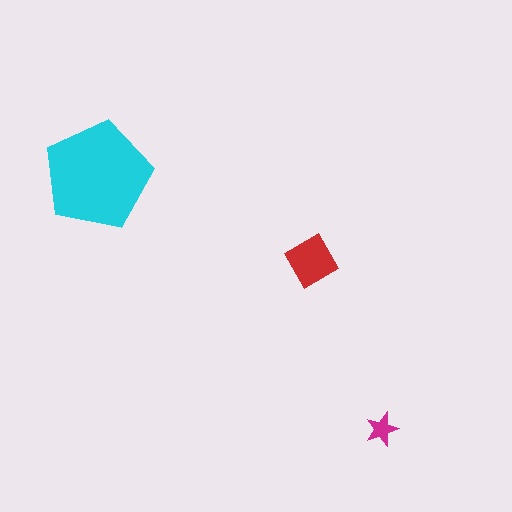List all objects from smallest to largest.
The magenta star, the red diamond, the cyan pentagon.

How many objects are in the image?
There are 3 objects in the image.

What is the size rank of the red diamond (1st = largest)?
2nd.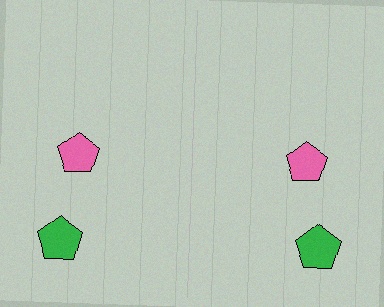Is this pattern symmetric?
Yes, this pattern has bilateral (reflection) symmetry.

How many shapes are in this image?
There are 4 shapes in this image.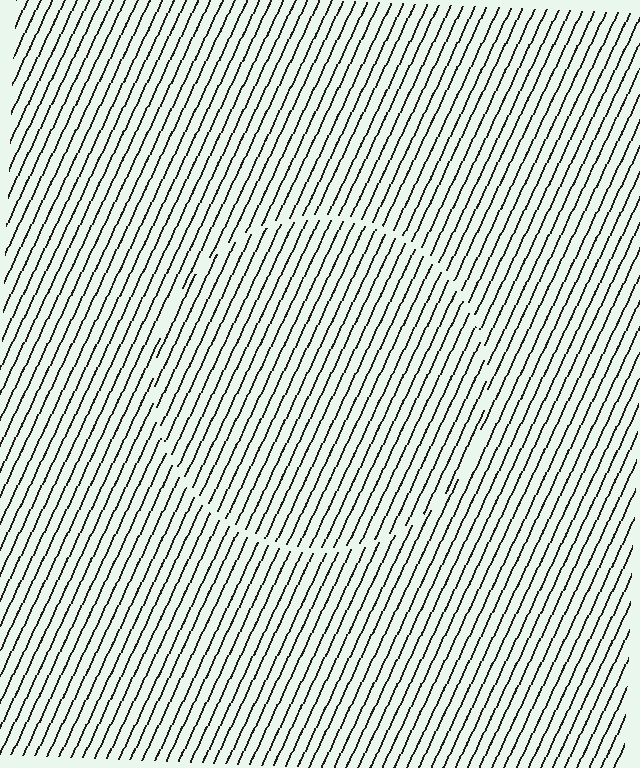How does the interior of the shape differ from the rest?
The interior of the shape contains the same grating, shifted by half a period — the contour is defined by the phase discontinuity where line-ends from the inner and outer gratings abut.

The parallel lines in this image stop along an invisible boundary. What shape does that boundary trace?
An illusory circle. The interior of the shape contains the same grating, shifted by half a period — the contour is defined by the phase discontinuity where line-ends from the inner and outer gratings abut.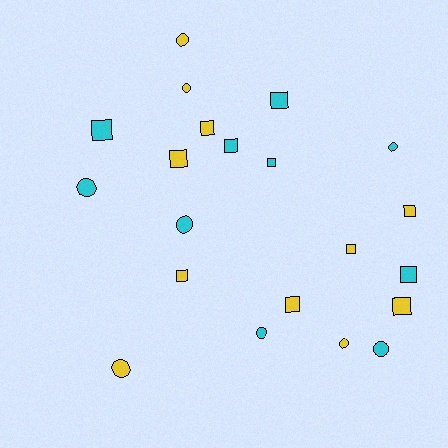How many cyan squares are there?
There are 5 cyan squares.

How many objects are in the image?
There are 21 objects.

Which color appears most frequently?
Yellow, with 11 objects.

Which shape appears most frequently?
Square, with 12 objects.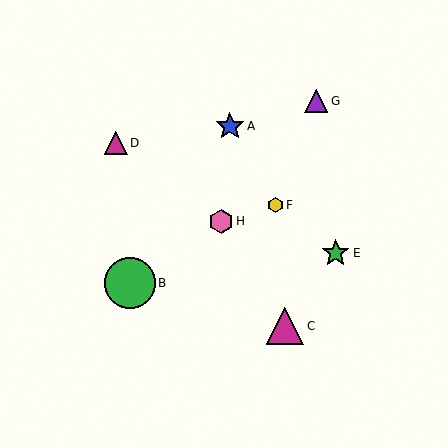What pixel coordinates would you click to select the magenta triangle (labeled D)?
Click at (116, 143) to select the magenta triangle D.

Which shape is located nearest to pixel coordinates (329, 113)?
The purple triangle (labeled G) at (316, 101) is nearest to that location.